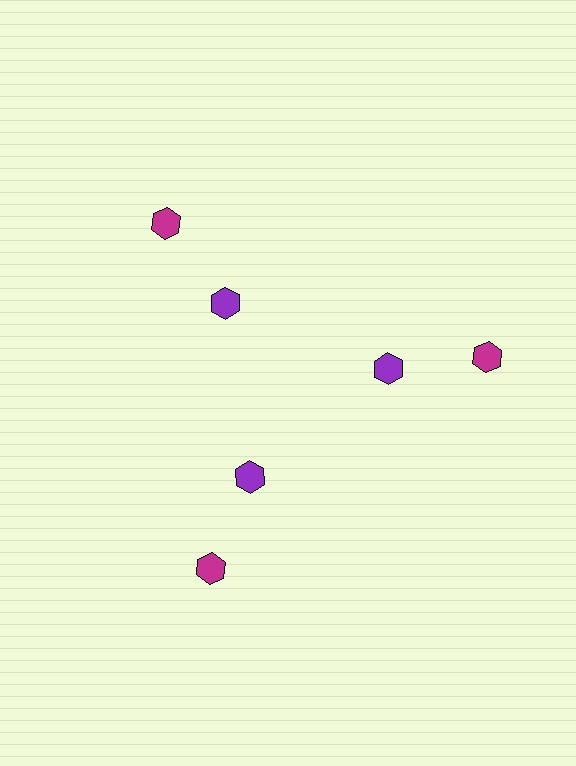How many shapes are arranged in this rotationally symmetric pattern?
There are 6 shapes, arranged in 3 groups of 2.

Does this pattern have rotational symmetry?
Yes, this pattern has 3-fold rotational symmetry. It looks the same after rotating 120 degrees around the center.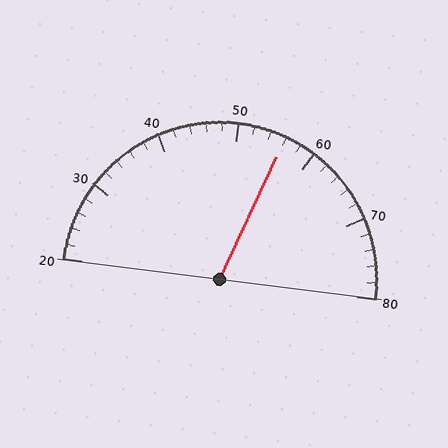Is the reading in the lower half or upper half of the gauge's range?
The reading is in the upper half of the range (20 to 80).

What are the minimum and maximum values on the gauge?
The gauge ranges from 20 to 80.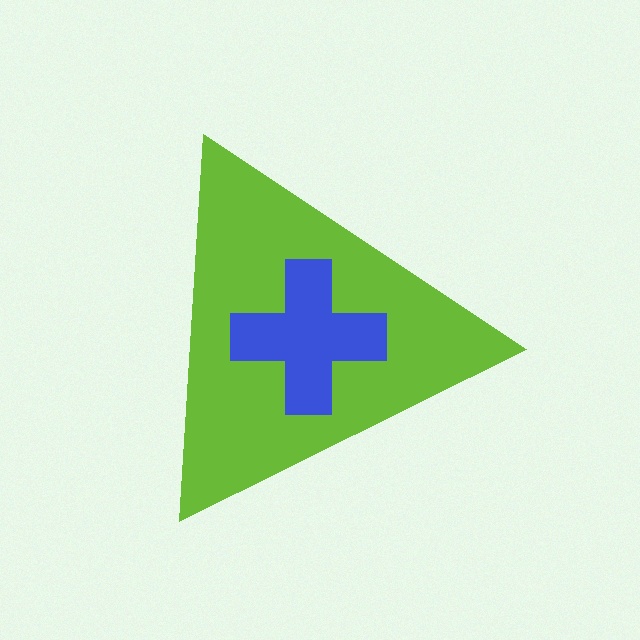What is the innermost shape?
The blue cross.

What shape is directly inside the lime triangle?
The blue cross.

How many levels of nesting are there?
2.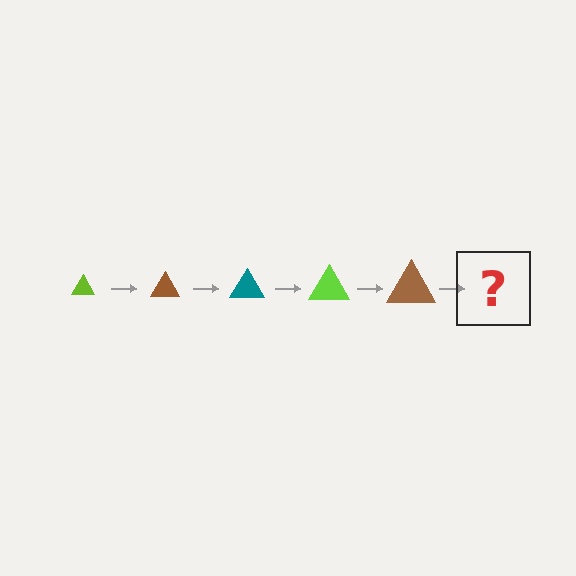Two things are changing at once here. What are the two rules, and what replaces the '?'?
The two rules are that the triangle grows larger each step and the color cycles through lime, brown, and teal. The '?' should be a teal triangle, larger than the previous one.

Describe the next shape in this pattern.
It should be a teal triangle, larger than the previous one.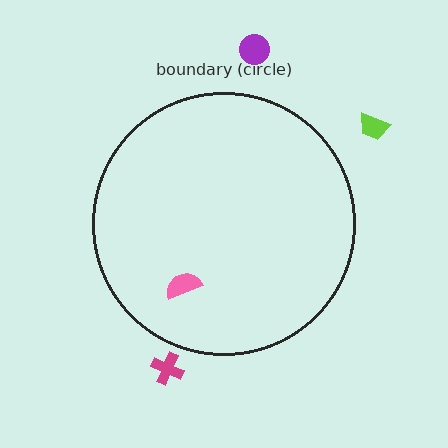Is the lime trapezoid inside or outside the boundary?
Outside.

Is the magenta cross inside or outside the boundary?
Outside.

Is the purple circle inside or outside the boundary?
Outside.